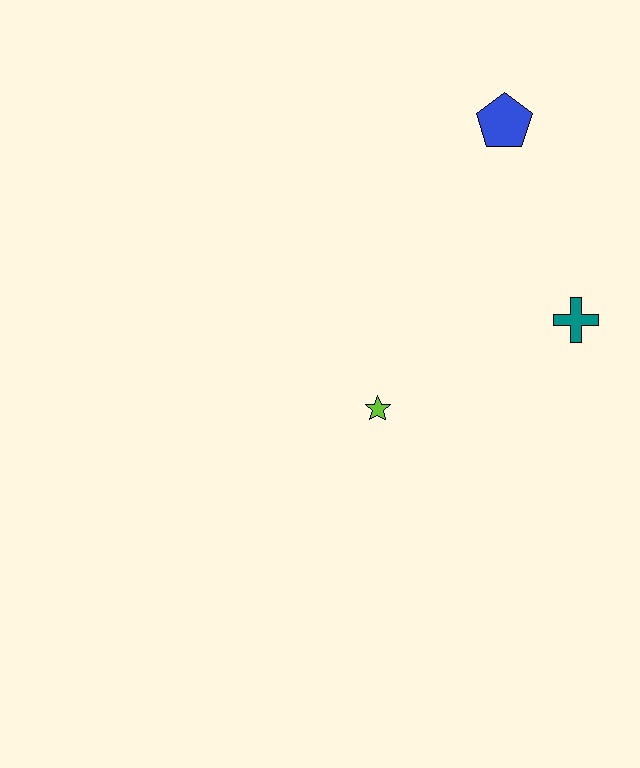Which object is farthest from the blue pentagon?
The lime star is farthest from the blue pentagon.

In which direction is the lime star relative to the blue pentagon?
The lime star is below the blue pentagon.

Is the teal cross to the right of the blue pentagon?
Yes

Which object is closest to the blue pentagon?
The teal cross is closest to the blue pentagon.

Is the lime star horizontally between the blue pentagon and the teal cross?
No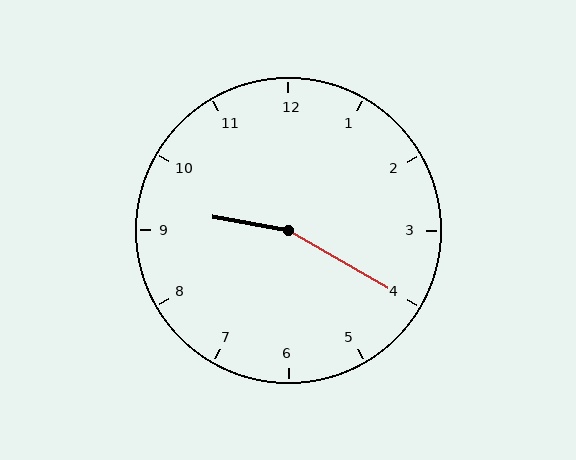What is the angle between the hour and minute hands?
Approximately 160 degrees.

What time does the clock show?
9:20.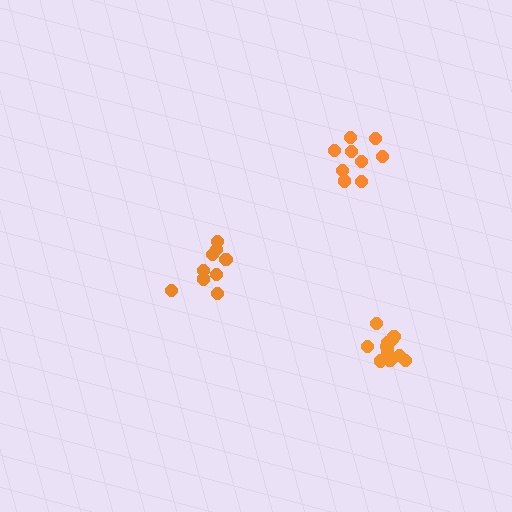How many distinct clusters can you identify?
There are 3 distinct clusters.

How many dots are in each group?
Group 1: 9 dots, Group 2: 9 dots, Group 3: 11 dots (29 total).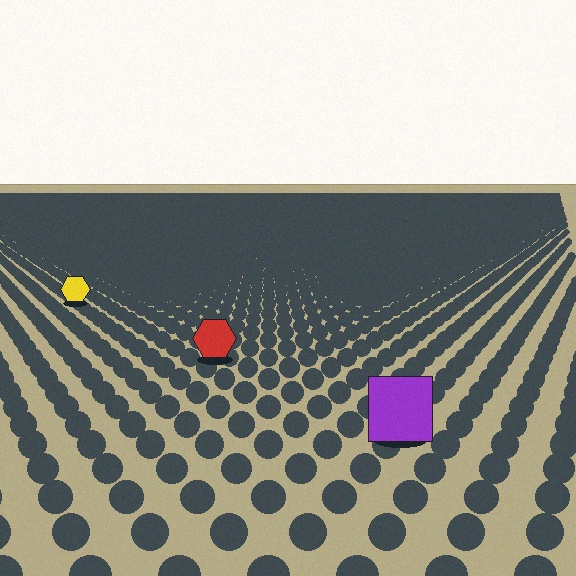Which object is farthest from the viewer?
The yellow hexagon is farthest from the viewer. It appears smaller and the ground texture around it is denser.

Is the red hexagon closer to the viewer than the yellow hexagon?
Yes. The red hexagon is closer — you can tell from the texture gradient: the ground texture is coarser near it.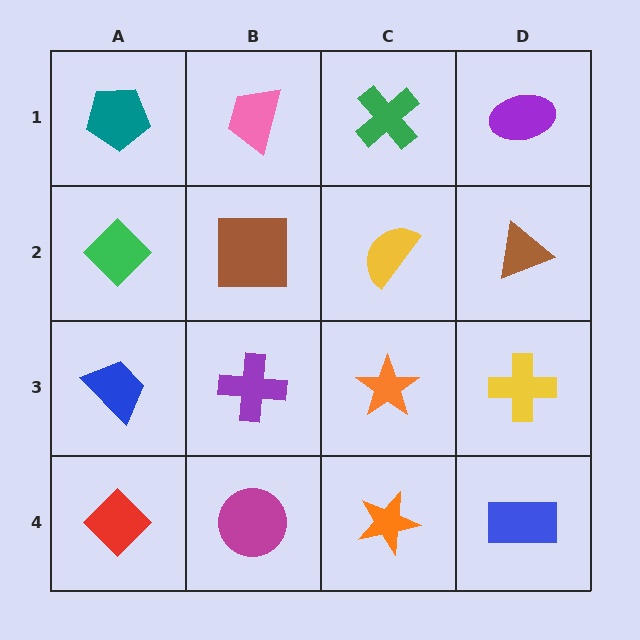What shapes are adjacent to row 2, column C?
A green cross (row 1, column C), an orange star (row 3, column C), a brown square (row 2, column B), a brown triangle (row 2, column D).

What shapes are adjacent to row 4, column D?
A yellow cross (row 3, column D), an orange star (row 4, column C).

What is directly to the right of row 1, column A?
A pink trapezoid.